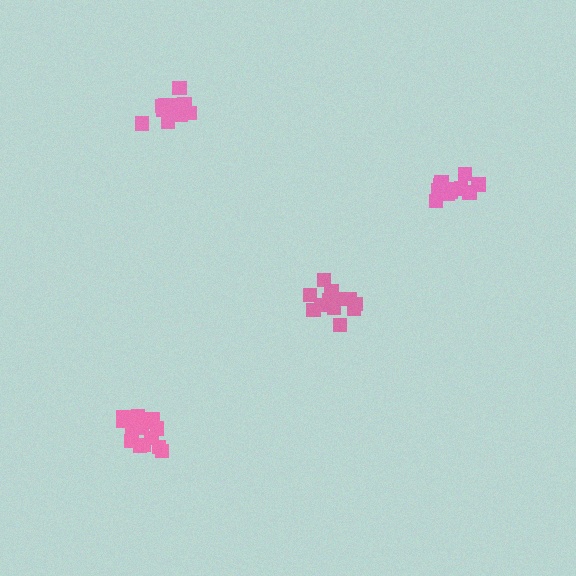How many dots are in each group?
Group 1: 13 dots, Group 2: 12 dots, Group 3: 11 dots, Group 4: 15 dots (51 total).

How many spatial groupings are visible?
There are 4 spatial groupings.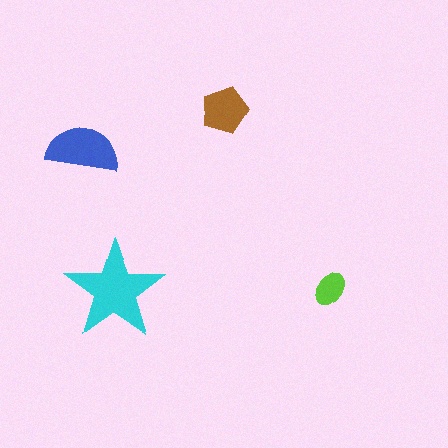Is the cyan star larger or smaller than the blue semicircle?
Larger.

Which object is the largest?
The cyan star.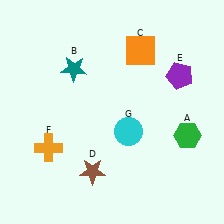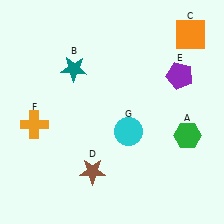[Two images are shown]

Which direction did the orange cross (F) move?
The orange cross (F) moved up.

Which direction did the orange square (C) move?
The orange square (C) moved right.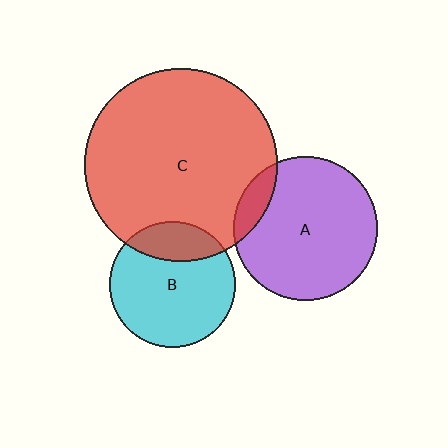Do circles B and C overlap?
Yes.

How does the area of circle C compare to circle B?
Approximately 2.4 times.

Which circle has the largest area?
Circle C (red).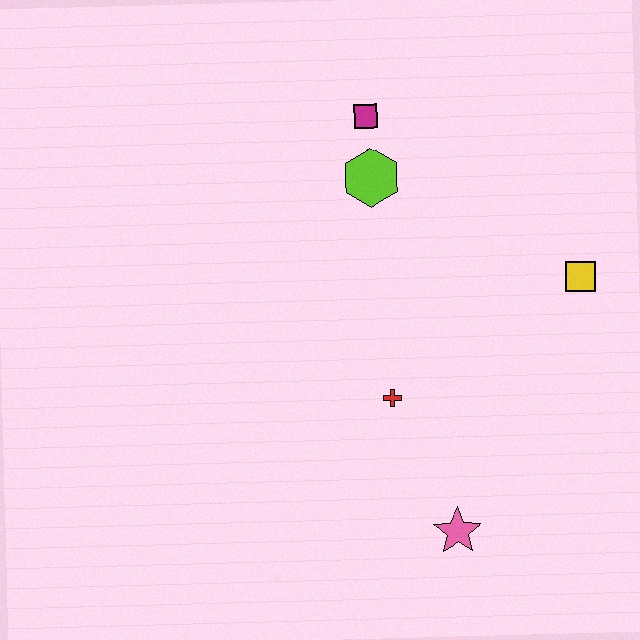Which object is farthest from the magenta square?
The pink star is farthest from the magenta square.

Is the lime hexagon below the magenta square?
Yes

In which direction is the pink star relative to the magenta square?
The pink star is below the magenta square.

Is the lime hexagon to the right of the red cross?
No